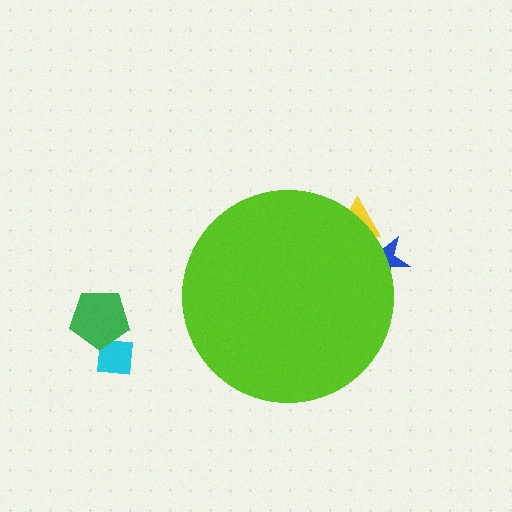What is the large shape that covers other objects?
A lime circle.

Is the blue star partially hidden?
Yes, the blue star is partially hidden behind the lime circle.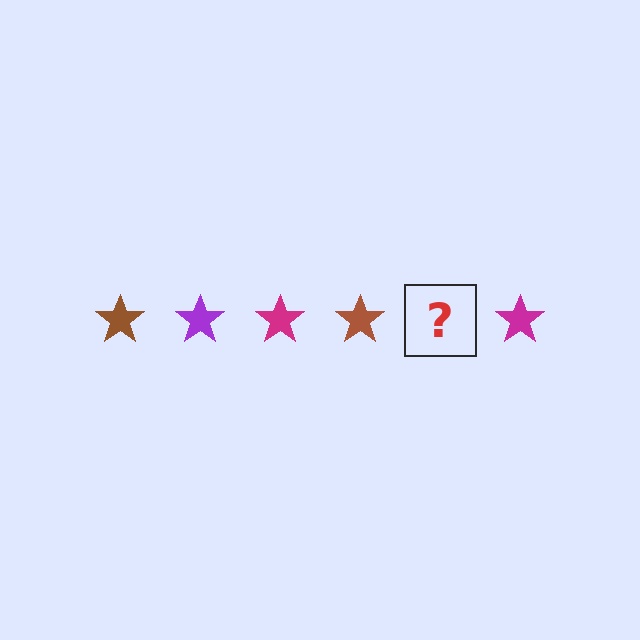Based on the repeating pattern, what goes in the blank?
The blank should be a purple star.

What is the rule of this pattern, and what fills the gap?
The rule is that the pattern cycles through brown, purple, magenta stars. The gap should be filled with a purple star.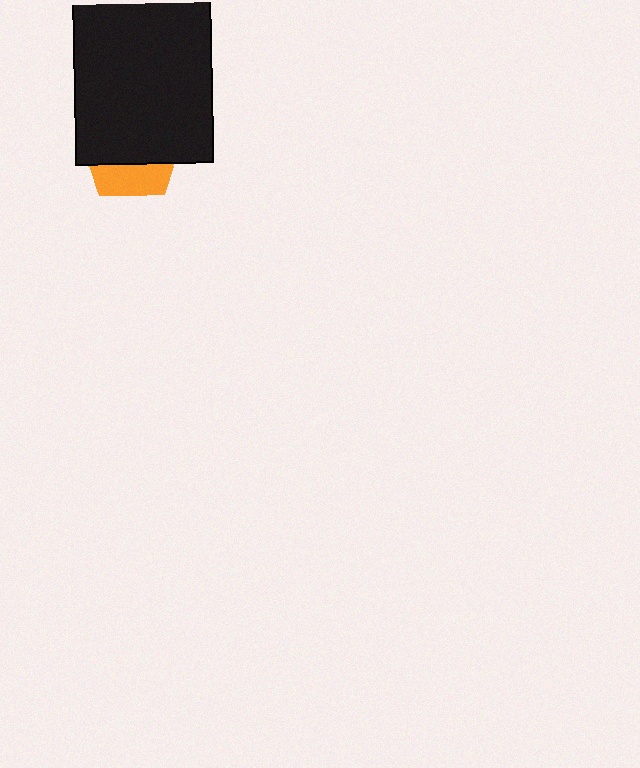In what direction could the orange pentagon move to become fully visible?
The orange pentagon could move down. That would shift it out from behind the black rectangle entirely.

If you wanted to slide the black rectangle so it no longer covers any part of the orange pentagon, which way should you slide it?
Slide it up — that is the most direct way to separate the two shapes.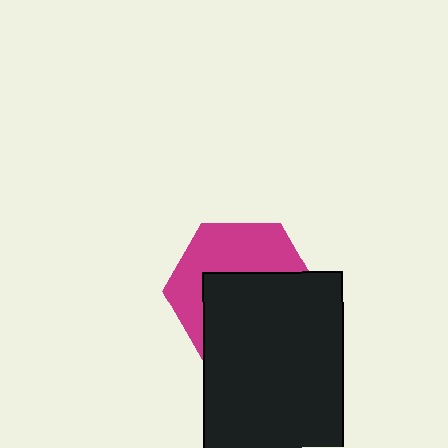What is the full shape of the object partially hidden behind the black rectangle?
The partially hidden object is a magenta hexagon.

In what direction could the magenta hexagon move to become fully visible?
The magenta hexagon could move up. That would shift it out from behind the black rectangle entirely.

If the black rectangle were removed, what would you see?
You would see the complete magenta hexagon.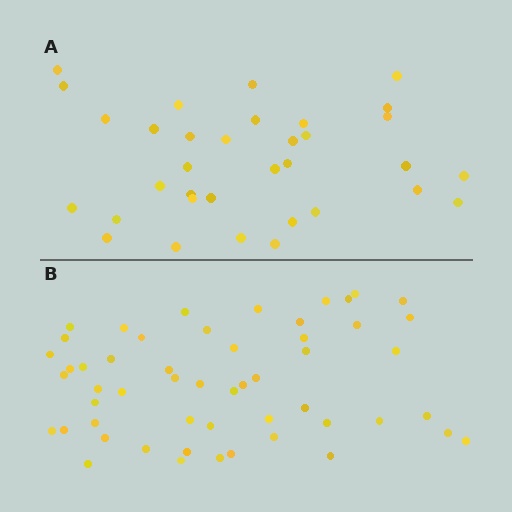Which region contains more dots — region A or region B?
Region B (the bottom region) has more dots.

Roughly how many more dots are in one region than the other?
Region B has approximately 20 more dots than region A.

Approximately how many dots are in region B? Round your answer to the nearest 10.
About 50 dots. (The exact count is 53, which rounds to 50.)